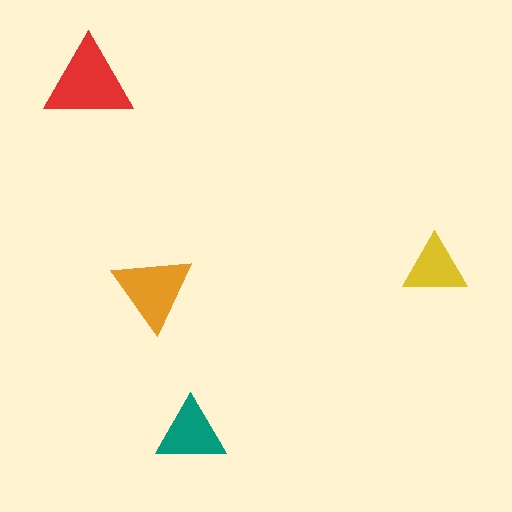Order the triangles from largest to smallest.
the red one, the orange one, the teal one, the yellow one.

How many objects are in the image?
There are 4 objects in the image.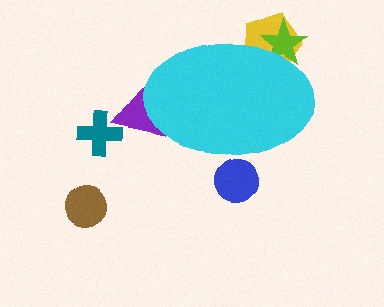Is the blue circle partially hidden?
Yes, the blue circle is partially hidden behind the cyan ellipse.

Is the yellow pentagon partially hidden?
Yes, the yellow pentagon is partially hidden behind the cyan ellipse.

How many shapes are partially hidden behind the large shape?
4 shapes are partially hidden.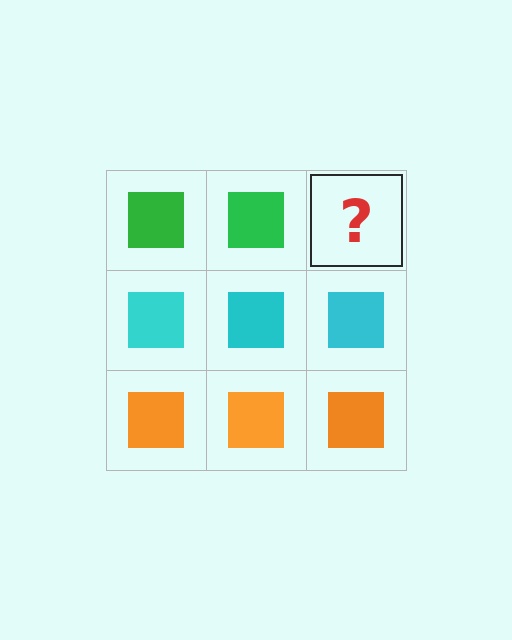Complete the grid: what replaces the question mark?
The question mark should be replaced with a green square.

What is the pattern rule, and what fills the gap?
The rule is that each row has a consistent color. The gap should be filled with a green square.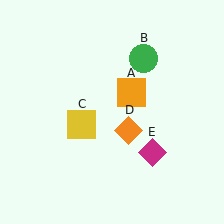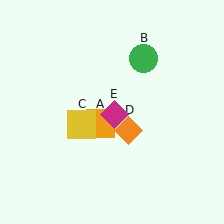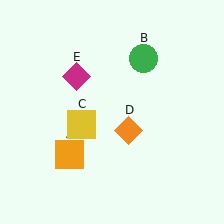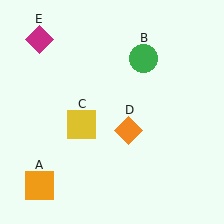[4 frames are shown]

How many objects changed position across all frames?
2 objects changed position: orange square (object A), magenta diamond (object E).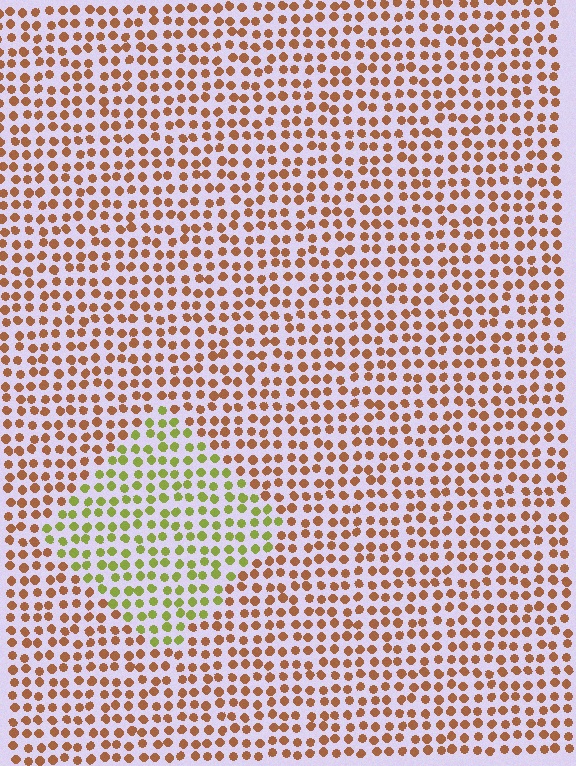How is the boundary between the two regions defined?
The boundary is defined purely by a slight shift in hue (about 57 degrees). Spacing, size, and orientation are identical on both sides.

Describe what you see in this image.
The image is filled with small brown elements in a uniform arrangement. A diamond-shaped region is visible where the elements are tinted to a slightly different hue, forming a subtle color boundary.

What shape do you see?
I see a diamond.